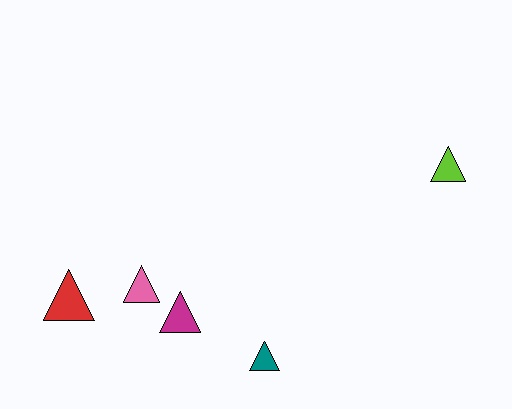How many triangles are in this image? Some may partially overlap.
There are 5 triangles.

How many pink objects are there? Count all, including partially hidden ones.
There is 1 pink object.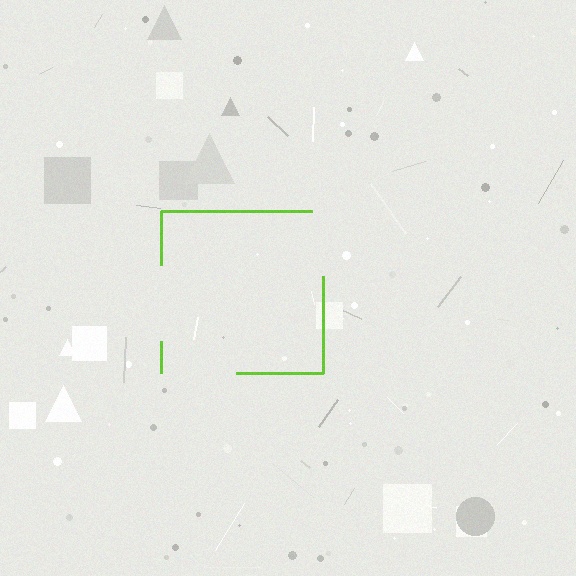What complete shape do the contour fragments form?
The contour fragments form a square.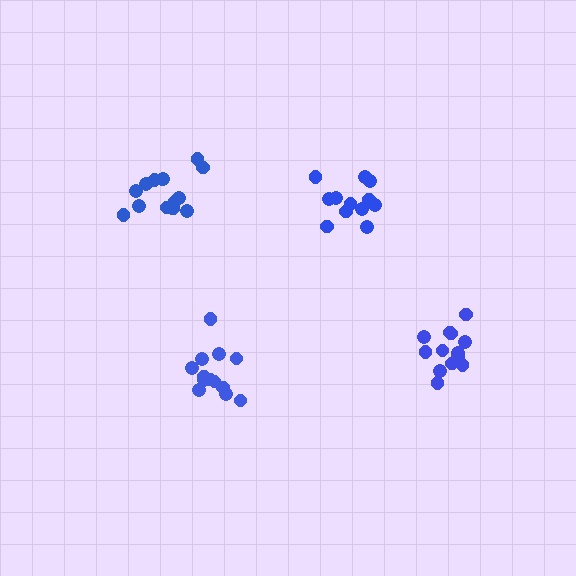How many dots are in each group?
Group 1: 13 dots, Group 2: 13 dots, Group 3: 12 dots, Group 4: 14 dots (52 total).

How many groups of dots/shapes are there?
There are 4 groups.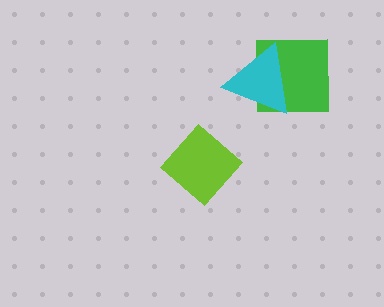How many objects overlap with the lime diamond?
0 objects overlap with the lime diamond.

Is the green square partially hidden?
Yes, it is partially covered by another shape.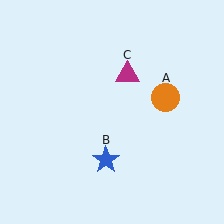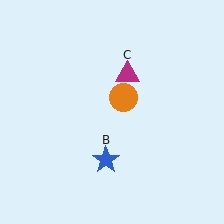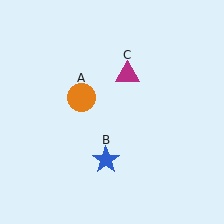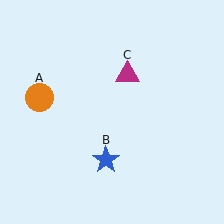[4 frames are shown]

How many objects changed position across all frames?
1 object changed position: orange circle (object A).